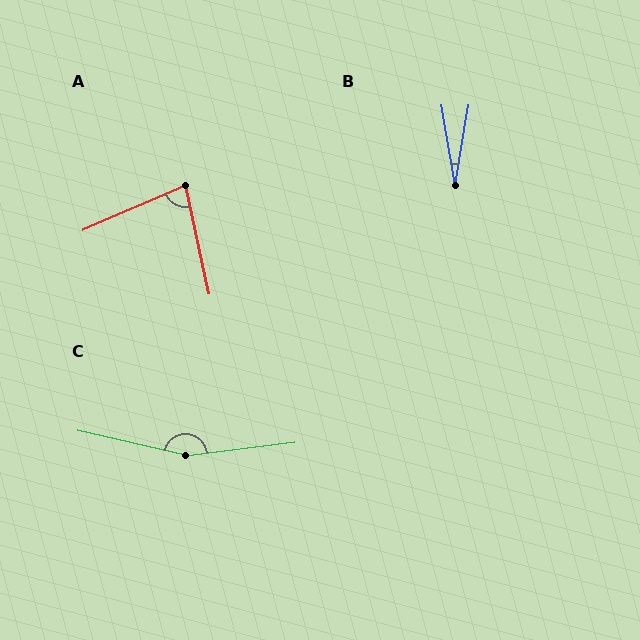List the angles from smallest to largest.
B (19°), A (79°), C (160°).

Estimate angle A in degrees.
Approximately 79 degrees.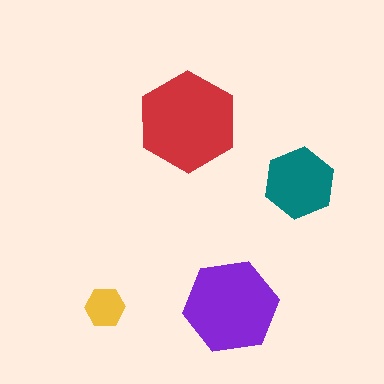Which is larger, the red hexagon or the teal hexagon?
The red one.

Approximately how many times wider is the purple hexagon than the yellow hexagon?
About 2.5 times wider.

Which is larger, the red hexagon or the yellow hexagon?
The red one.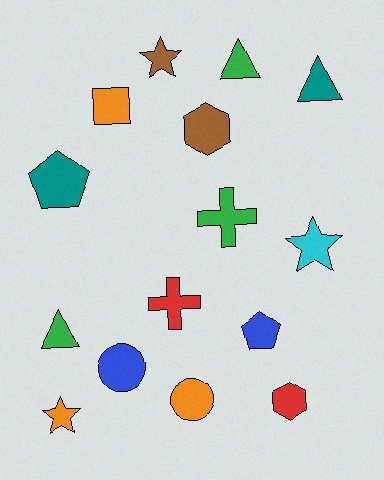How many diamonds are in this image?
There are no diamonds.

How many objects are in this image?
There are 15 objects.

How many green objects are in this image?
There are 3 green objects.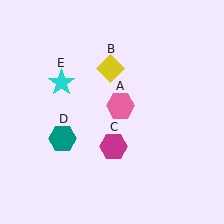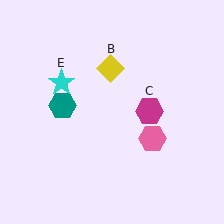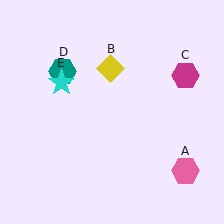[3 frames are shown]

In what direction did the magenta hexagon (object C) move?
The magenta hexagon (object C) moved up and to the right.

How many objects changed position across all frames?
3 objects changed position: pink hexagon (object A), magenta hexagon (object C), teal hexagon (object D).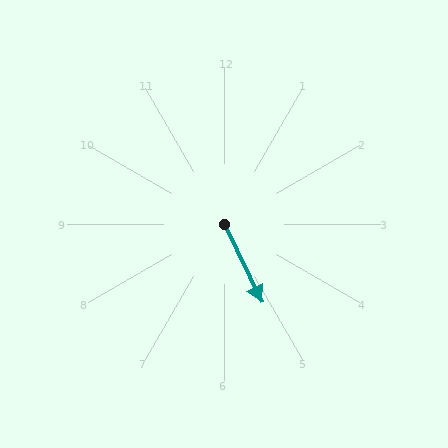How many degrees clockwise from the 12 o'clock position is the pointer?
Approximately 154 degrees.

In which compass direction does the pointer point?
Southeast.